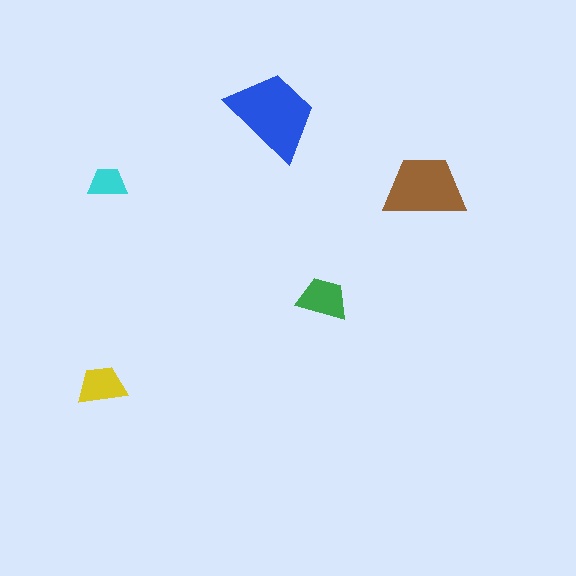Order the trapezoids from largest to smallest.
the blue one, the brown one, the green one, the yellow one, the cyan one.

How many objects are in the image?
There are 5 objects in the image.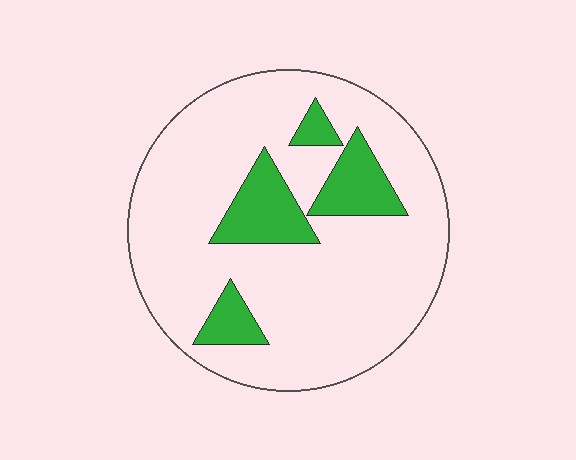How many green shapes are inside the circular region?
4.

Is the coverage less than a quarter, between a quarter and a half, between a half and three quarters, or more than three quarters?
Less than a quarter.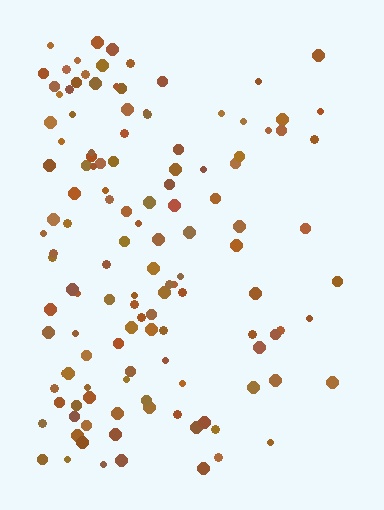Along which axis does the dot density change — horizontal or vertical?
Horizontal.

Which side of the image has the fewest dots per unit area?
The right.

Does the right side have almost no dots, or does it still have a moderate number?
Still a moderate number, just noticeably fewer than the left.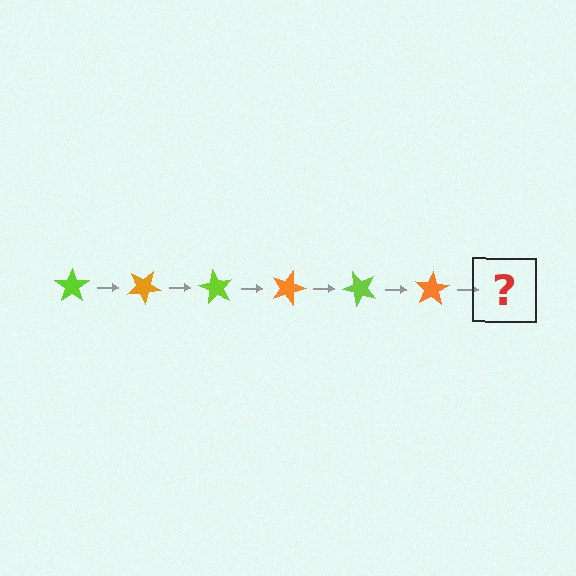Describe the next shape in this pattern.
It should be a lime star, rotated 180 degrees from the start.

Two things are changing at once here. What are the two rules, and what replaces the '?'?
The two rules are that it rotates 30 degrees each step and the color cycles through lime and orange. The '?' should be a lime star, rotated 180 degrees from the start.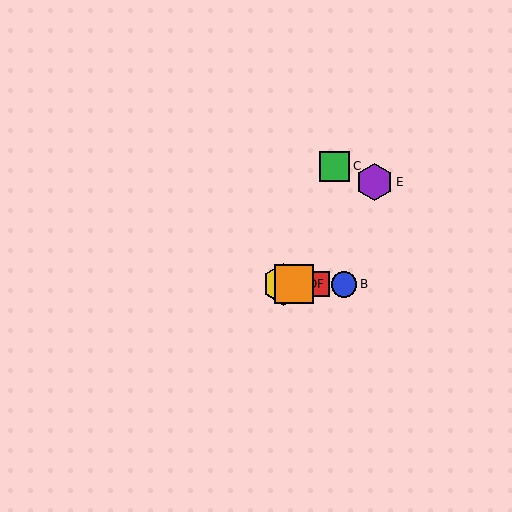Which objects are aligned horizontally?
Objects A, B, D, F are aligned horizontally.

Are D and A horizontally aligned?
Yes, both are at y≈284.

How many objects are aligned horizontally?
4 objects (A, B, D, F) are aligned horizontally.